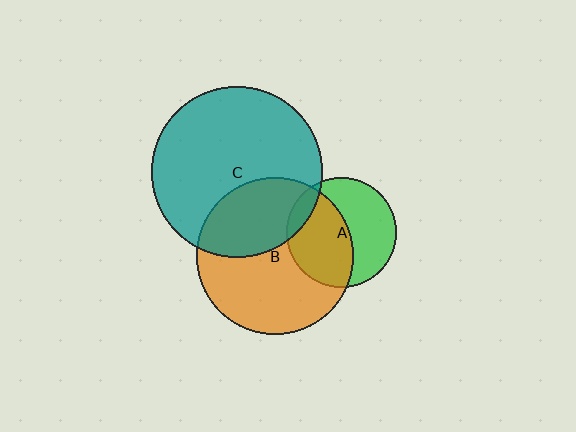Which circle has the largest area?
Circle C (teal).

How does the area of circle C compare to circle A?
Approximately 2.5 times.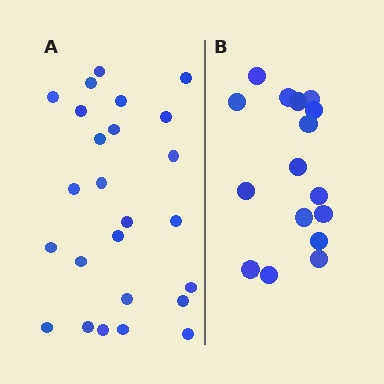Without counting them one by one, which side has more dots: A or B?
Region A (the left region) has more dots.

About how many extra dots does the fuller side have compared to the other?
Region A has roughly 8 or so more dots than region B.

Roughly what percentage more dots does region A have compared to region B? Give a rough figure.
About 55% more.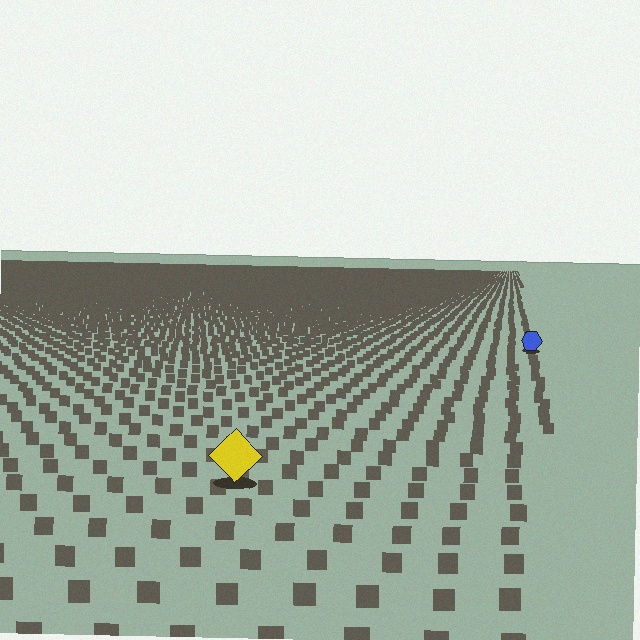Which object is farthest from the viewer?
The blue hexagon is farthest from the viewer. It appears smaller and the ground texture around it is denser.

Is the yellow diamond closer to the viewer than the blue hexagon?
Yes. The yellow diamond is closer — you can tell from the texture gradient: the ground texture is coarser near it.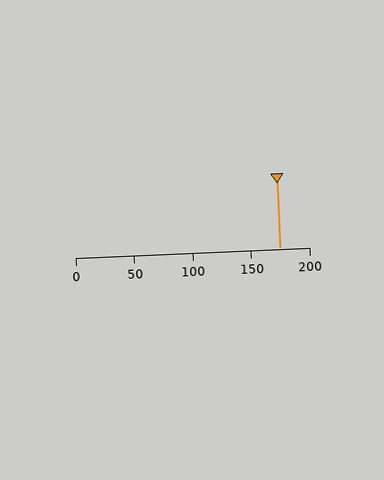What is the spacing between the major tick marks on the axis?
The major ticks are spaced 50 apart.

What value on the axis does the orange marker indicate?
The marker indicates approximately 175.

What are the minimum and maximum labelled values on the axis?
The axis runs from 0 to 200.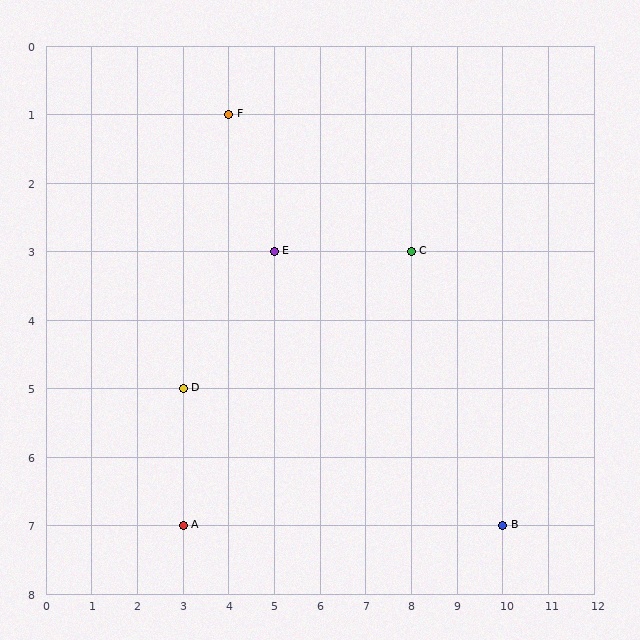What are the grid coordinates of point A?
Point A is at grid coordinates (3, 7).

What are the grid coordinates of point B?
Point B is at grid coordinates (10, 7).